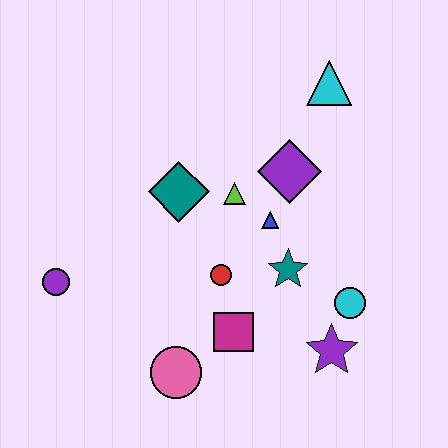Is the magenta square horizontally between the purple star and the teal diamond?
Yes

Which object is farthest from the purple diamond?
The purple circle is farthest from the purple diamond.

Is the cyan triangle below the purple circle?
No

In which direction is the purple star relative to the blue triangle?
The purple star is below the blue triangle.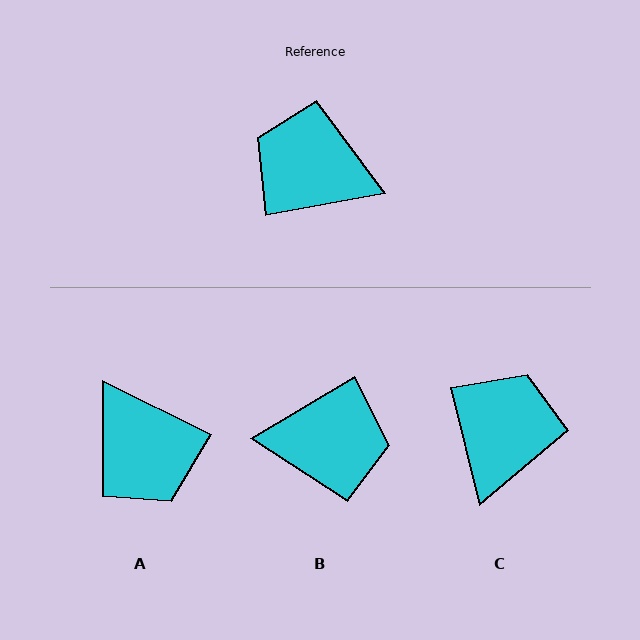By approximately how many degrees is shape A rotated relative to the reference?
Approximately 144 degrees counter-clockwise.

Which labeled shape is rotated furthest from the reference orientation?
B, about 159 degrees away.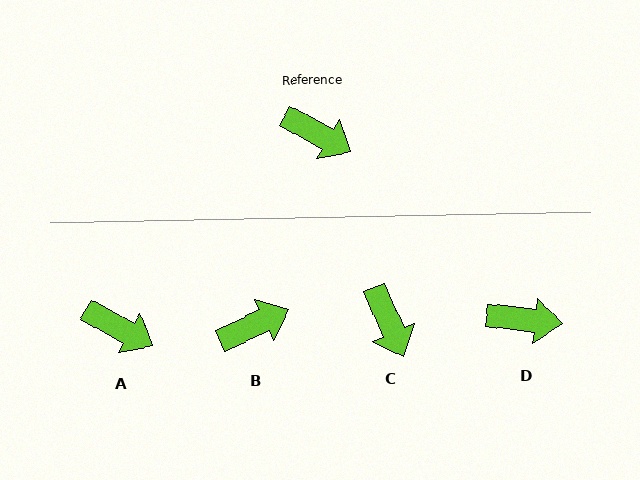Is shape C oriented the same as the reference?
No, it is off by about 38 degrees.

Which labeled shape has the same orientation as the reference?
A.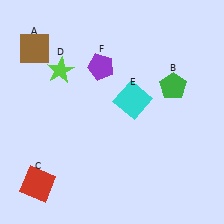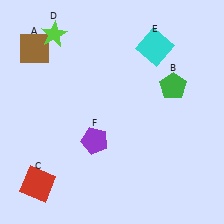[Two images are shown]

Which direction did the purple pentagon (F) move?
The purple pentagon (F) moved down.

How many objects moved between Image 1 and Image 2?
3 objects moved between the two images.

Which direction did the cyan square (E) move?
The cyan square (E) moved up.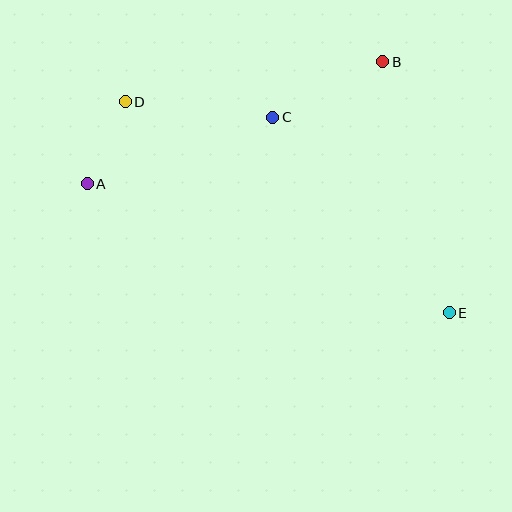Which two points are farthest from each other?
Points D and E are farthest from each other.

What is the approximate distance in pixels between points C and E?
The distance between C and E is approximately 263 pixels.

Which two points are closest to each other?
Points A and D are closest to each other.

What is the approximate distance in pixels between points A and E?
The distance between A and E is approximately 384 pixels.